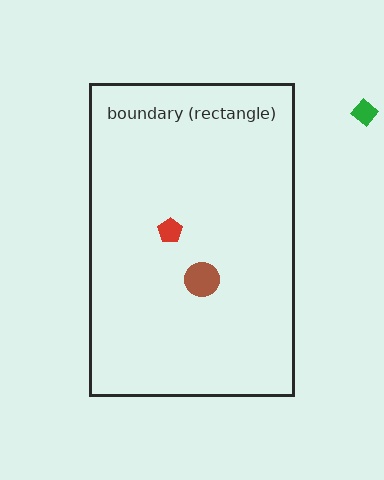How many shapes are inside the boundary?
2 inside, 1 outside.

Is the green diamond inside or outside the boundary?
Outside.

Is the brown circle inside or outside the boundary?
Inside.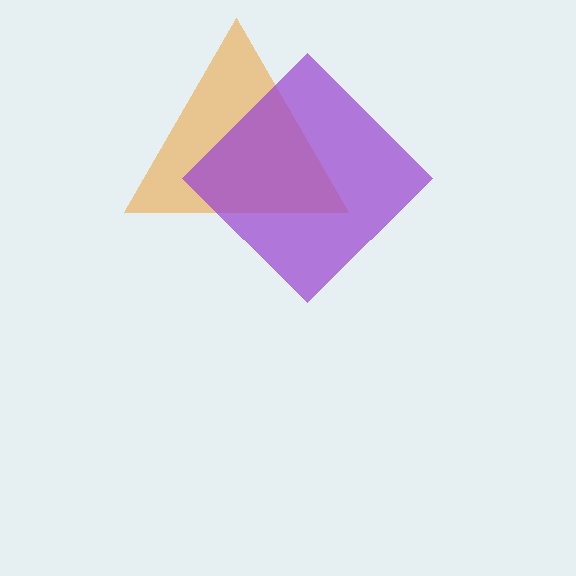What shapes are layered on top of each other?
The layered shapes are: an orange triangle, a purple diamond.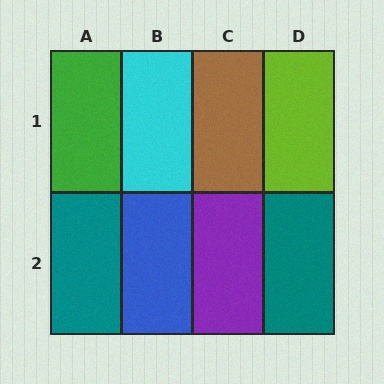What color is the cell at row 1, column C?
Brown.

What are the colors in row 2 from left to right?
Teal, blue, purple, teal.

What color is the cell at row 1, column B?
Cyan.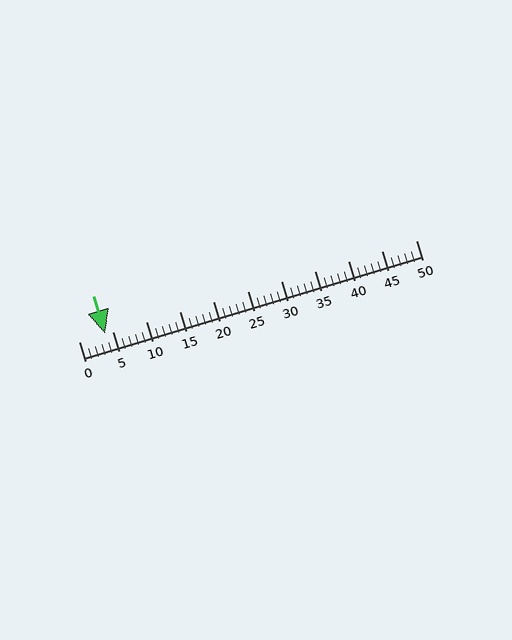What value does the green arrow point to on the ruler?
The green arrow points to approximately 4.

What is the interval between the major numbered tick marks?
The major tick marks are spaced 5 units apart.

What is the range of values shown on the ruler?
The ruler shows values from 0 to 50.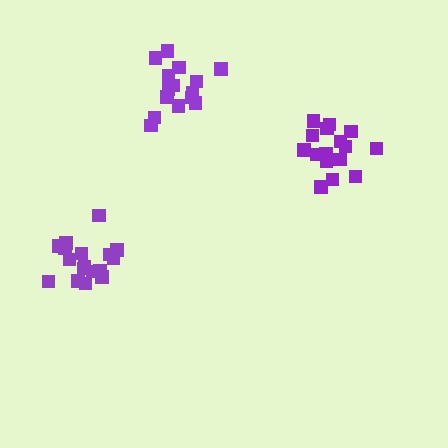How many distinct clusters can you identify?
There are 3 distinct clusters.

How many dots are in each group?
Group 1: 16 dots, Group 2: 17 dots, Group 3: 15 dots (48 total).